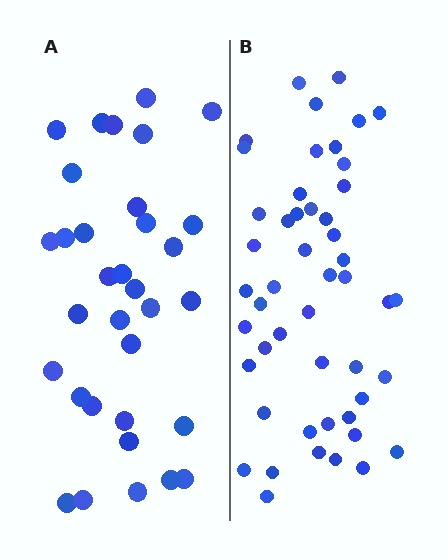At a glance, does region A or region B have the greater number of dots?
Region B (the right region) has more dots.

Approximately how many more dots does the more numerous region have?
Region B has approximately 15 more dots than region A.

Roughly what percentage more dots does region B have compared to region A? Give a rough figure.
About 50% more.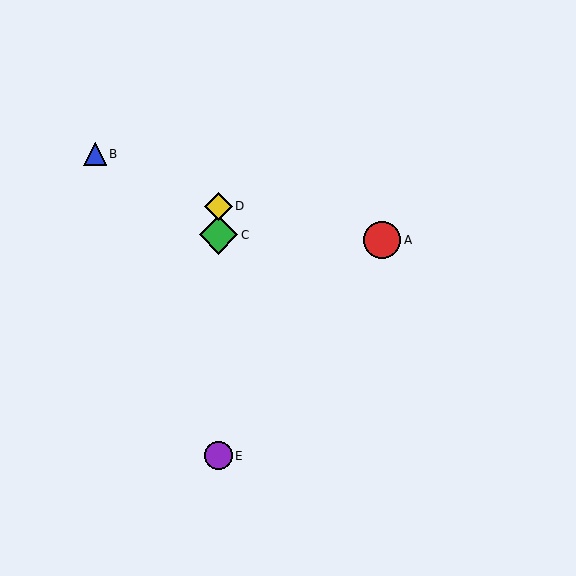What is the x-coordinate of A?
Object A is at x≈382.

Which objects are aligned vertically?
Objects C, D, E are aligned vertically.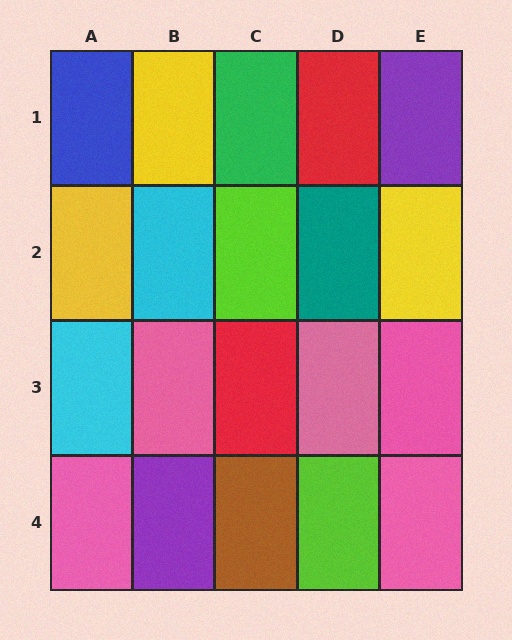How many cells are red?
2 cells are red.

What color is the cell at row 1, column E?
Purple.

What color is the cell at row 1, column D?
Red.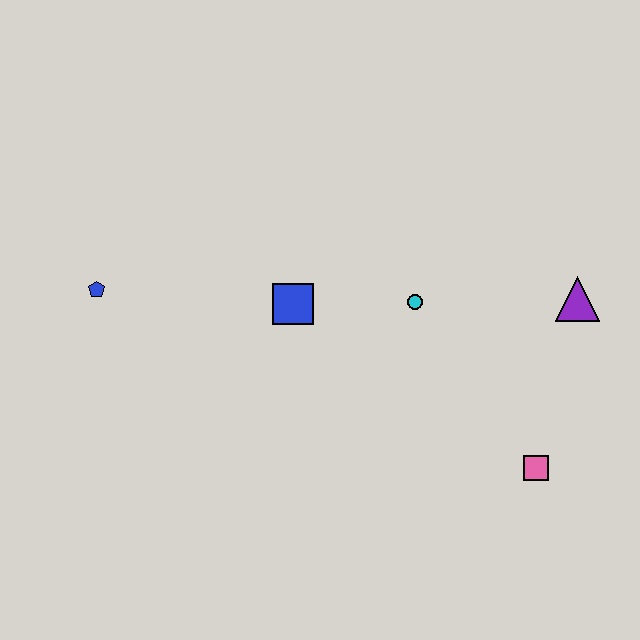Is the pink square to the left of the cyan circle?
No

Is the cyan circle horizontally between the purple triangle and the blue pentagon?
Yes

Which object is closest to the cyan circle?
The blue square is closest to the cyan circle.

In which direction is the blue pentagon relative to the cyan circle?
The blue pentagon is to the left of the cyan circle.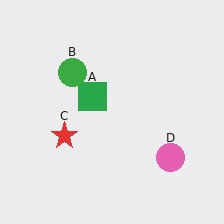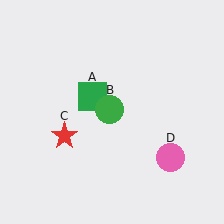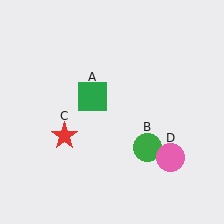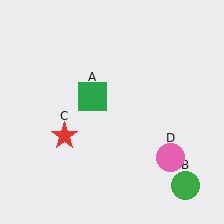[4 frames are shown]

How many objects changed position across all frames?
1 object changed position: green circle (object B).